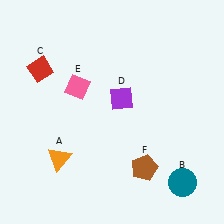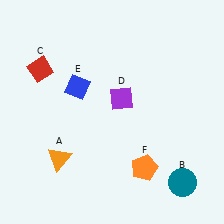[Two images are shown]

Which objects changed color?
E changed from pink to blue. F changed from brown to orange.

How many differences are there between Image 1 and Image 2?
There are 2 differences between the two images.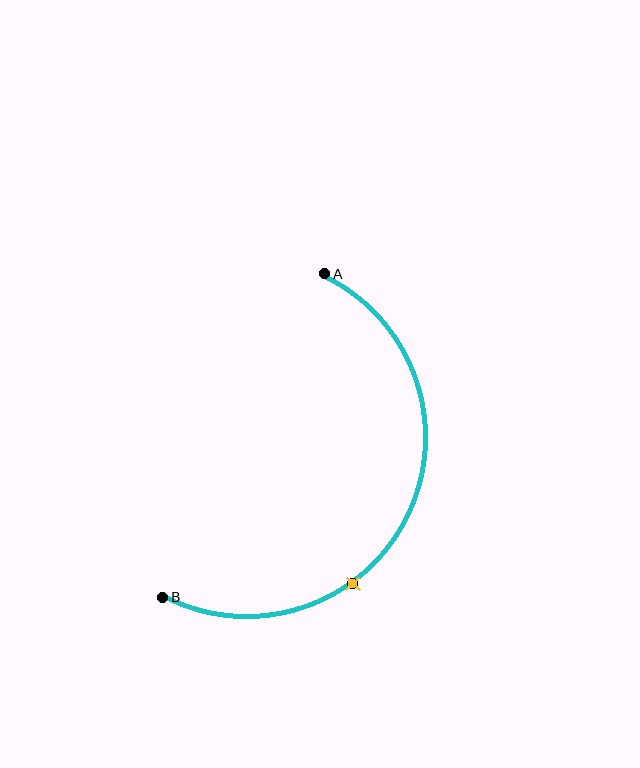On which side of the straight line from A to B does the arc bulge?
The arc bulges to the right of the straight line connecting A and B.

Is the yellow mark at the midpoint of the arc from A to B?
No. The yellow mark lies on the arc but is closer to endpoint B. The arc midpoint would be at the point on the curve equidistant along the arc from both A and B.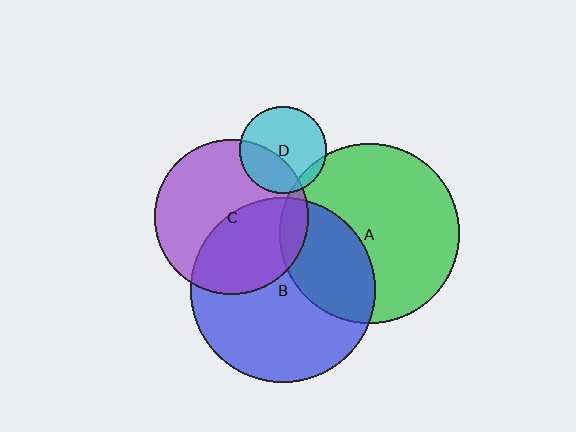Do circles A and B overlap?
Yes.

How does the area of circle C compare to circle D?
Approximately 3.2 times.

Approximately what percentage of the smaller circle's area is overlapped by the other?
Approximately 35%.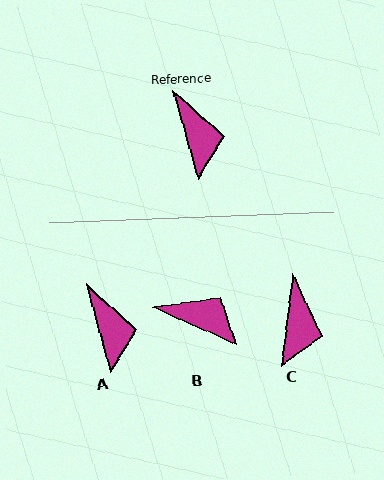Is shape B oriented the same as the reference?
No, it is off by about 51 degrees.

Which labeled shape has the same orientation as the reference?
A.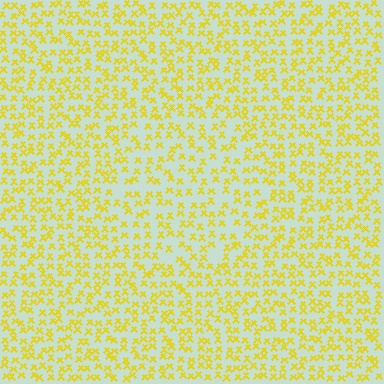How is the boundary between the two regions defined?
The boundary is defined by a change in element density (approximately 1.4x ratio). All elements are the same color, size, and shape.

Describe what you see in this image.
The image contains small yellow elements arranged at two different densities. A circle-shaped region is visible where the elements are less densely packed than the surrounding area.